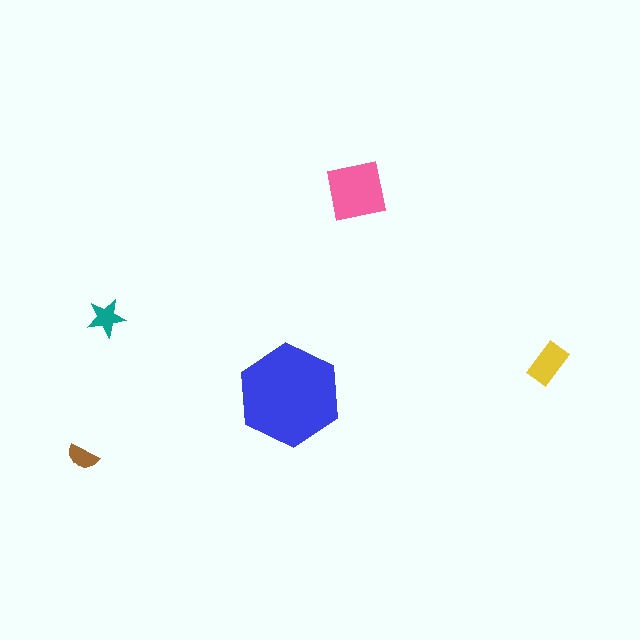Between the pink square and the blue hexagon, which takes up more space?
The blue hexagon.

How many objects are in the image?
There are 5 objects in the image.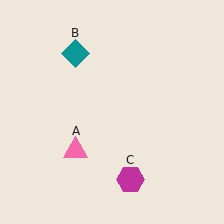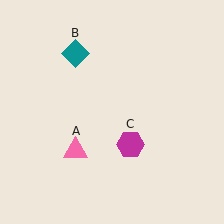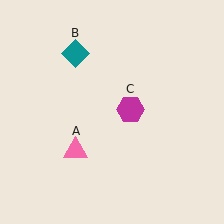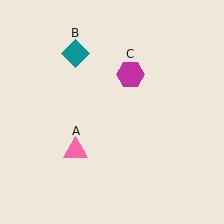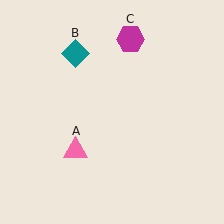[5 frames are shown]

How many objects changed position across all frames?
1 object changed position: magenta hexagon (object C).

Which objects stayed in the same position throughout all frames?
Pink triangle (object A) and teal diamond (object B) remained stationary.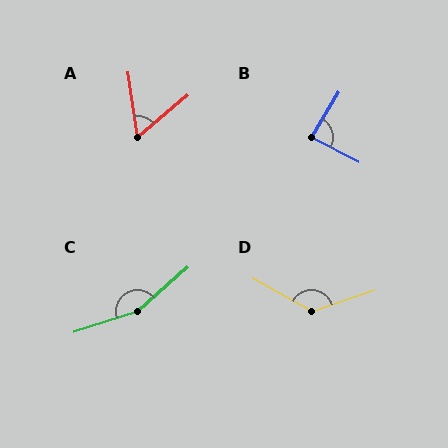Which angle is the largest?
C, at approximately 157 degrees.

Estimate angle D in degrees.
Approximately 133 degrees.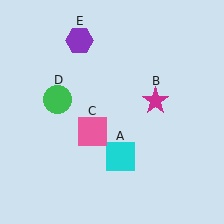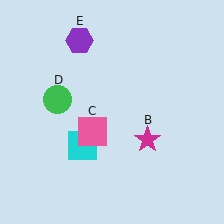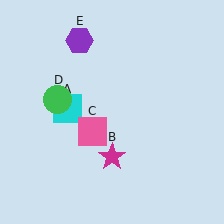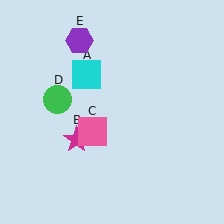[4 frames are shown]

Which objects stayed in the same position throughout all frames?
Pink square (object C) and green circle (object D) and purple hexagon (object E) remained stationary.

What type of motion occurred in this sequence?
The cyan square (object A), magenta star (object B) rotated clockwise around the center of the scene.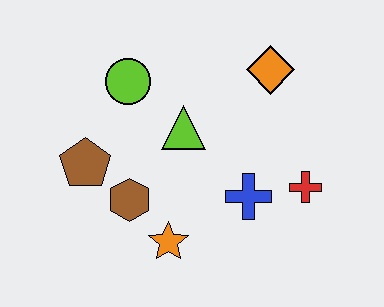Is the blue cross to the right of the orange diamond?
No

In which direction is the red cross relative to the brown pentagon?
The red cross is to the right of the brown pentagon.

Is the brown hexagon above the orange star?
Yes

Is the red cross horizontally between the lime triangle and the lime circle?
No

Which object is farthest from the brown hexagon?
The orange diamond is farthest from the brown hexagon.